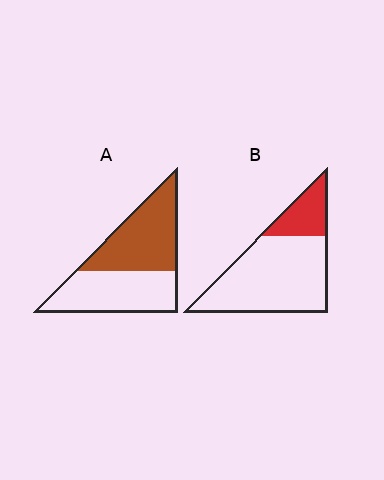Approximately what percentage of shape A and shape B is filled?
A is approximately 50% and B is approximately 25%.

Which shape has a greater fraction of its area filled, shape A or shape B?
Shape A.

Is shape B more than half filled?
No.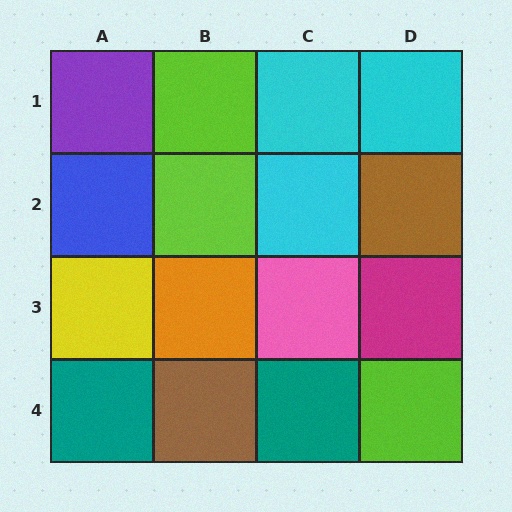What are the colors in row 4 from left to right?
Teal, brown, teal, lime.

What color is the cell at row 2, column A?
Blue.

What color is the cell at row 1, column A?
Purple.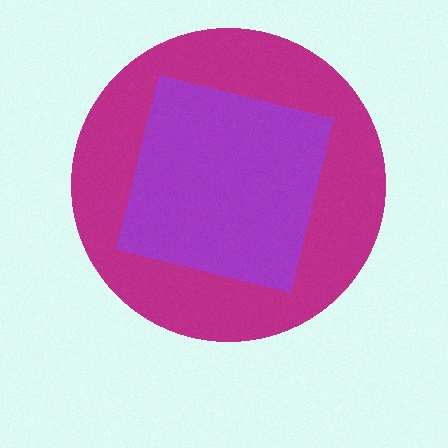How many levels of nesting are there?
2.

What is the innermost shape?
The purple square.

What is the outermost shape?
The magenta circle.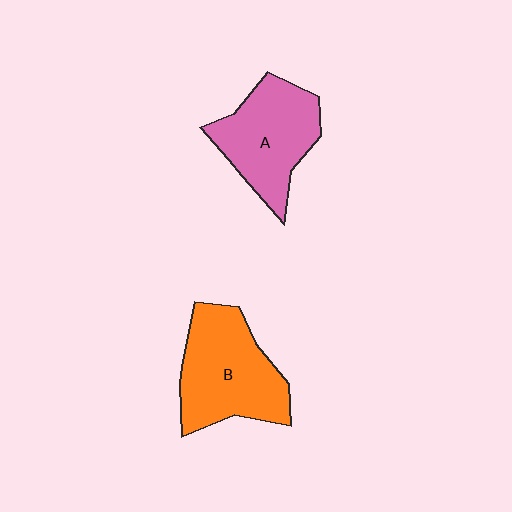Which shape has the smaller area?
Shape A (pink).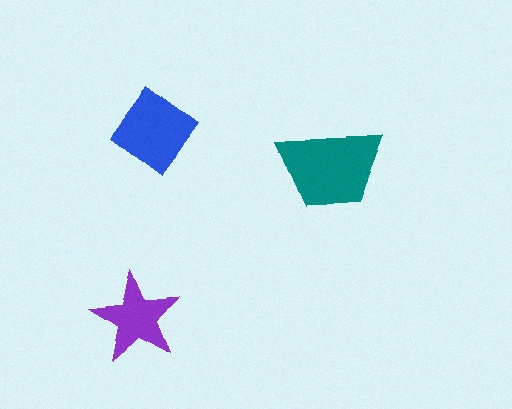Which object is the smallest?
The purple star.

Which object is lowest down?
The purple star is bottommost.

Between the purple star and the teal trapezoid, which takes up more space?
The teal trapezoid.